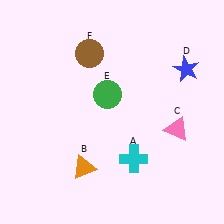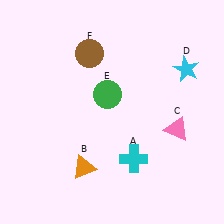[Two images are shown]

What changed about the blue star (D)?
In Image 1, D is blue. In Image 2, it changed to cyan.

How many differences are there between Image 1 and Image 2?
There is 1 difference between the two images.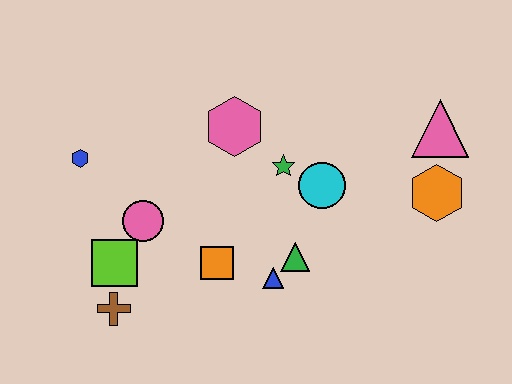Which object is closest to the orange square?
The blue triangle is closest to the orange square.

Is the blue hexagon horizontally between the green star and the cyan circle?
No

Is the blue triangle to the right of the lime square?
Yes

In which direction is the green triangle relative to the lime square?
The green triangle is to the right of the lime square.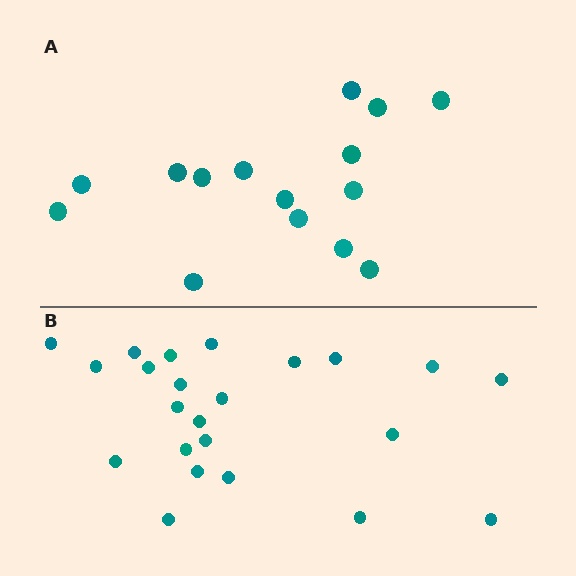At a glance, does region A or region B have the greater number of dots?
Region B (the bottom region) has more dots.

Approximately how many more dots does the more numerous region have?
Region B has roughly 8 or so more dots than region A.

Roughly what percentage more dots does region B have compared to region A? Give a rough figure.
About 55% more.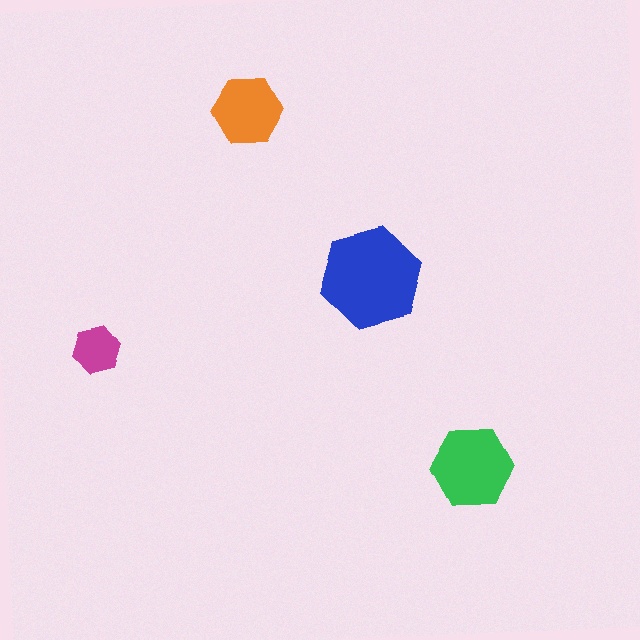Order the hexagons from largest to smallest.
the blue one, the green one, the orange one, the magenta one.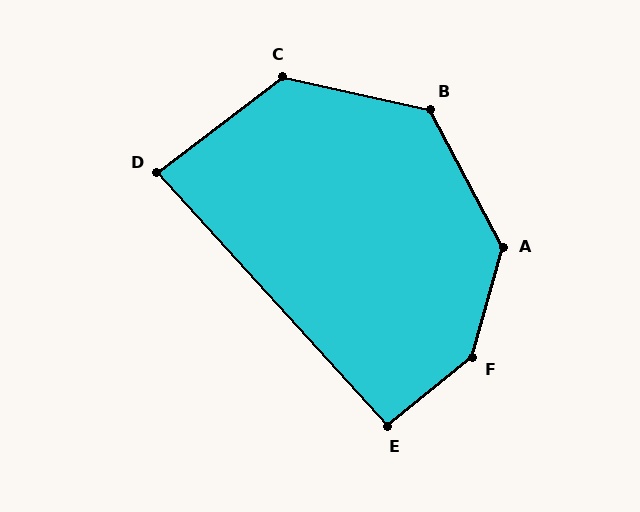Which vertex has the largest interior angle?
F, at approximately 144 degrees.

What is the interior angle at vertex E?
Approximately 93 degrees (approximately right).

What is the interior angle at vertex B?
Approximately 130 degrees (obtuse).